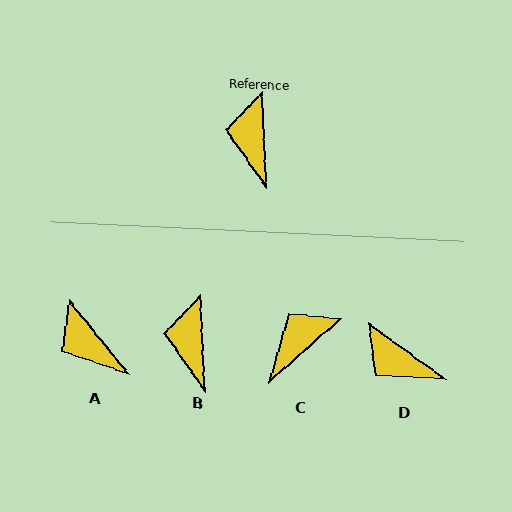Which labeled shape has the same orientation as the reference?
B.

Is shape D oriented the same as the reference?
No, it is off by about 51 degrees.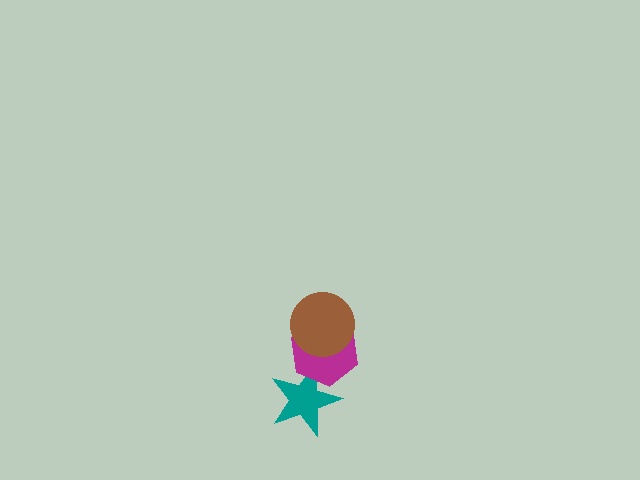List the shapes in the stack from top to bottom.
From top to bottom: the brown circle, the magenta hexagon, the teal star.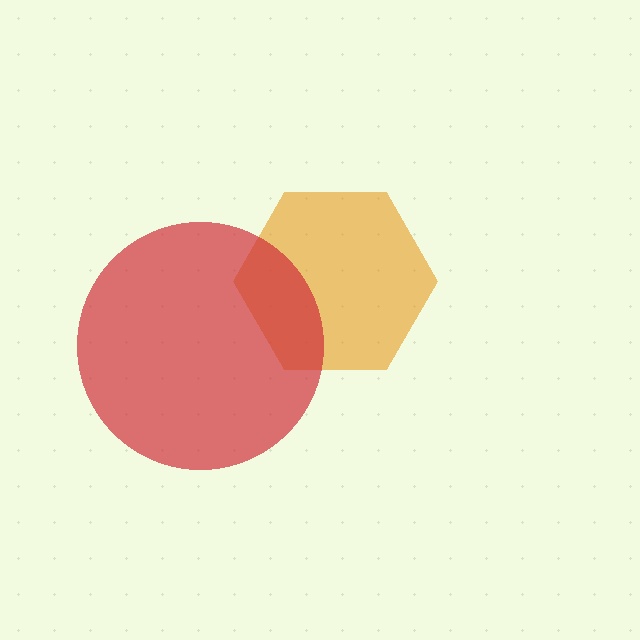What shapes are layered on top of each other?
The layered shapes are: an orange hexagon, a red circle.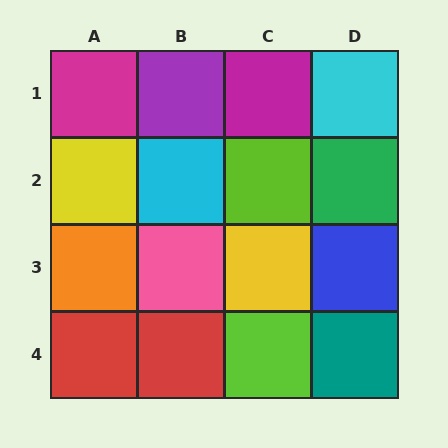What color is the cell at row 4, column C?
Lime.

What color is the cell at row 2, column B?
Cyan.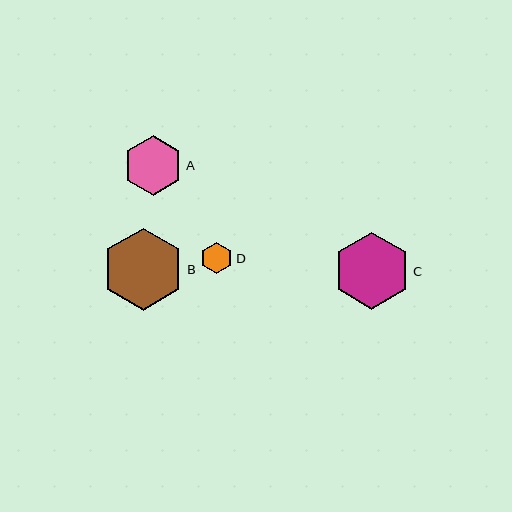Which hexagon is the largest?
Hexagon B is the largest with a size of approximately 82 pixels.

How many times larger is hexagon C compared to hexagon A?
Hexagon C is approximately 1.3 times the size of hexagon A.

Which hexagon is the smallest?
Hexagon D is the smallest with a size of approximately 32 pixels.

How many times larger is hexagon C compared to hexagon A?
Hexagon C is approximately 1.3 times the size of hexagon A.